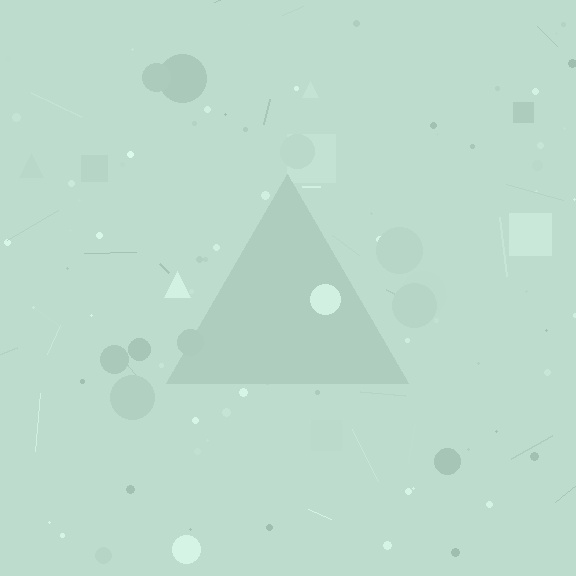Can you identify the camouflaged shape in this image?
The camouflaged shape is a triangle.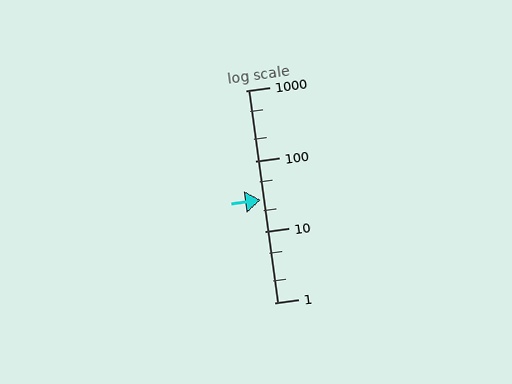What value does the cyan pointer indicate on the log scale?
The pointer indicates approximately 28.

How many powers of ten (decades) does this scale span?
The scale spans 3 decades, from 1 to 1000.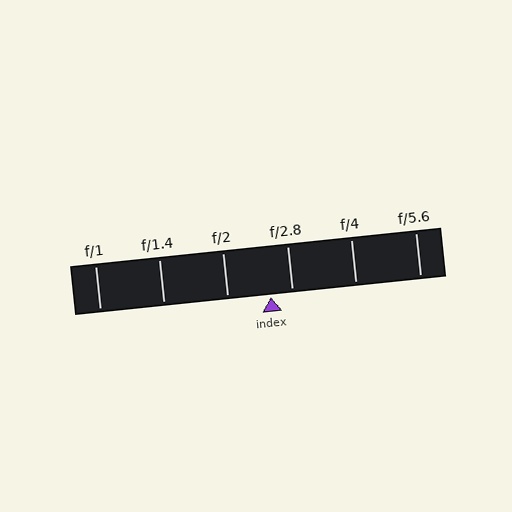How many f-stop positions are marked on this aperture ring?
There are 6 f-stop positions marked.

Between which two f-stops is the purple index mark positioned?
The index mark is between f/2 and f/2.8.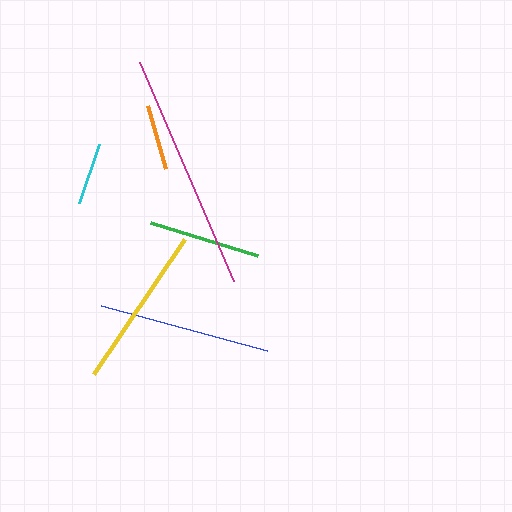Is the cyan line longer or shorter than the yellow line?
The yellow line is longer than the cyan line.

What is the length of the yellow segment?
The yellow segment is approximately 163 pixels long.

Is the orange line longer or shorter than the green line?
The green line is longer than the orange line.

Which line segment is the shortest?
The cyan line is the shortest at approximately 63 pixels.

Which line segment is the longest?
The magenta line is the longest at approximately 238 pixels.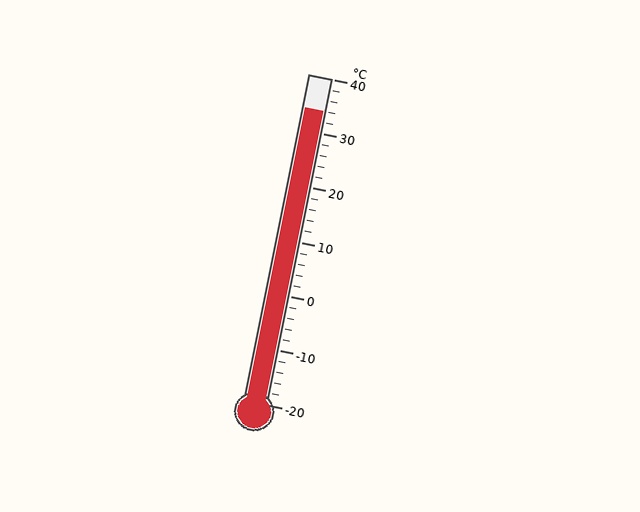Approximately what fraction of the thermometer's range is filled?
The thermometer is filled to approximately 90% of its range.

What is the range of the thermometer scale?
The thermometer scale ranges from -20°C to 40°C.